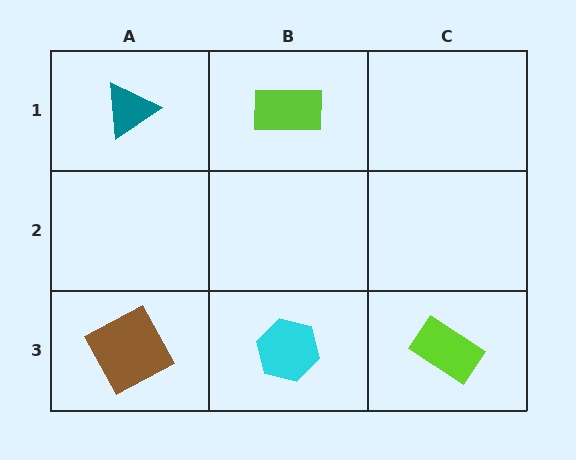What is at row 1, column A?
A teal triangle.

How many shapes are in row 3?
3 shapes.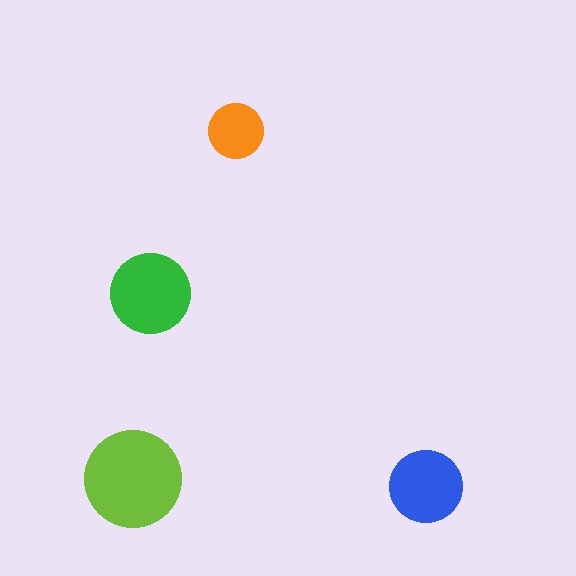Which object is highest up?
The orange circle is topmost.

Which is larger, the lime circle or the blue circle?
The lime one.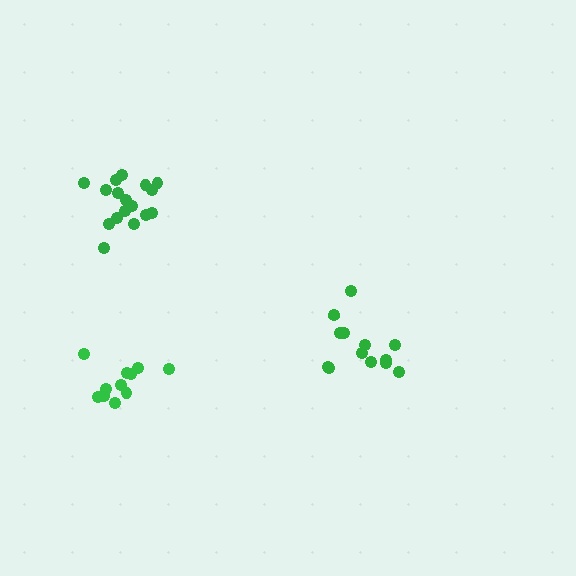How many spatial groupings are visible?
There are 3 spatial groupings.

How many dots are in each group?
Group 1: 11 dots, Group 2: 17 dots, Group 3: 14 dots (42 total).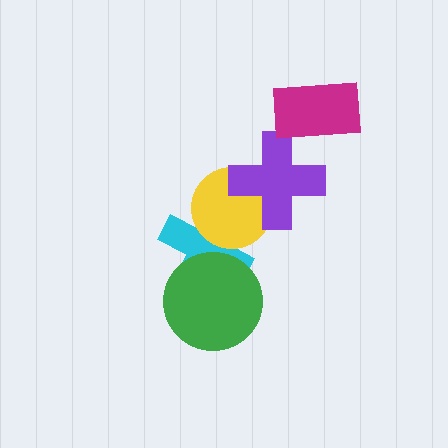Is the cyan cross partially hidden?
Yes, it is partially covered by another shape.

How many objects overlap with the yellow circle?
2 objects overlap with the yellow circle.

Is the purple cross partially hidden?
Yes, it is partially covered by another shape.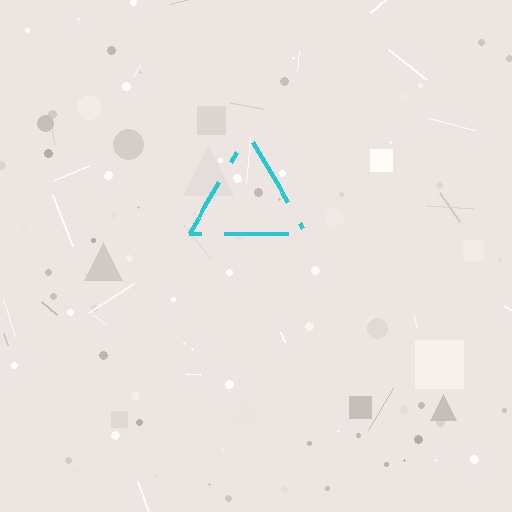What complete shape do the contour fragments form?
The contour fragments form a triangle.